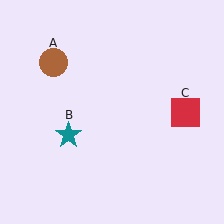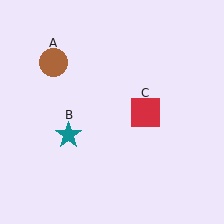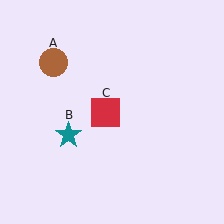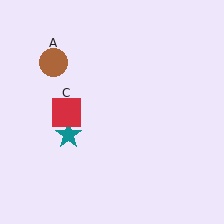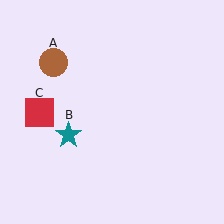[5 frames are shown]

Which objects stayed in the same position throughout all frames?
Brown circle (object A) and teal star (object B) remained stationary.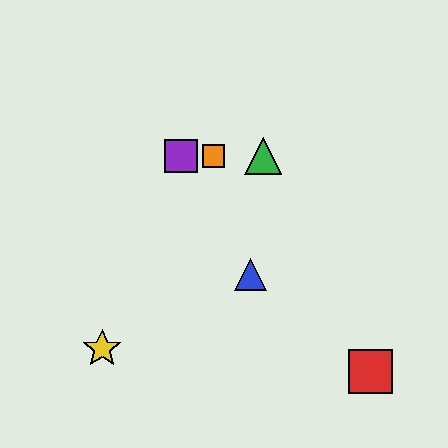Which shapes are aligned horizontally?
The green triangle, the purple square, the orange square are aligned horizontally.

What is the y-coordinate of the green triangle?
The green triangle is at y≈156.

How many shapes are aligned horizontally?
3 shapes (the green triangle, the purple square, the orange square) are aligned horizontally.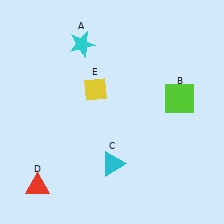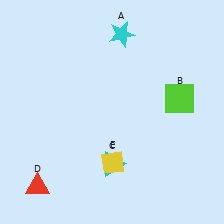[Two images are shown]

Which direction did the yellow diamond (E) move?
The yellow diamond (E) moved down.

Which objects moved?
The objects that moved are: the cyan star (A), the yellow diamond (E).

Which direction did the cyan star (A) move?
The cyan star (A) moved right.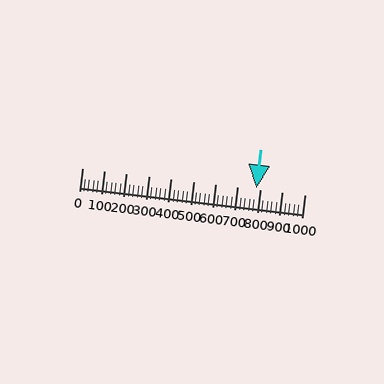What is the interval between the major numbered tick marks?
The major tick marks are spaced 100 units apart.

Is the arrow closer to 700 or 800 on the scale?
The arrow is closer to 800.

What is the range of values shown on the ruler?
The ruler shows values from 0 to 1000.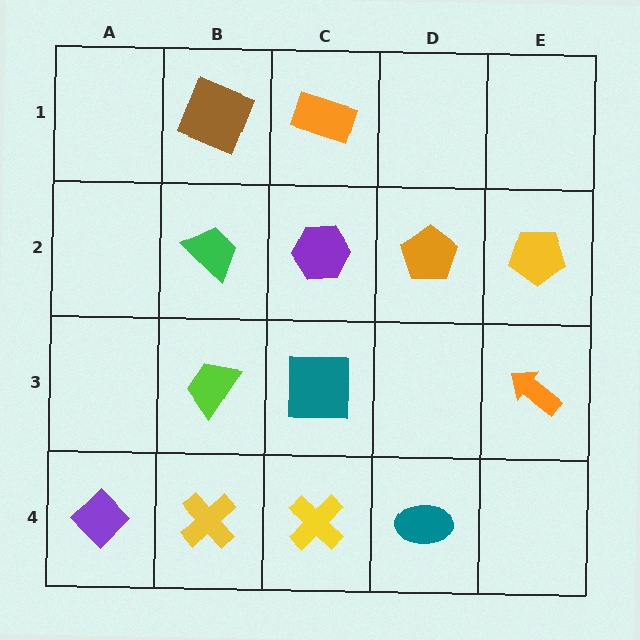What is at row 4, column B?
A yellow cross.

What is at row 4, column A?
A purple diamond.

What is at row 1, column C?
An orange rectangle.